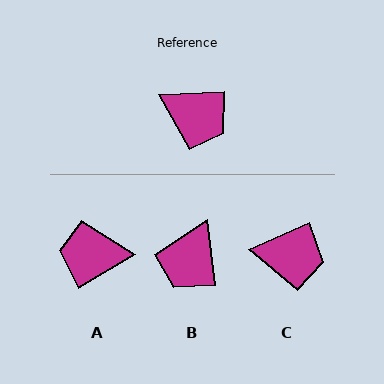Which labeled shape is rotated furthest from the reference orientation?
A, about 152 degrees away.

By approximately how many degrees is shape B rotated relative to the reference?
Approximately 85 degrees clockwise.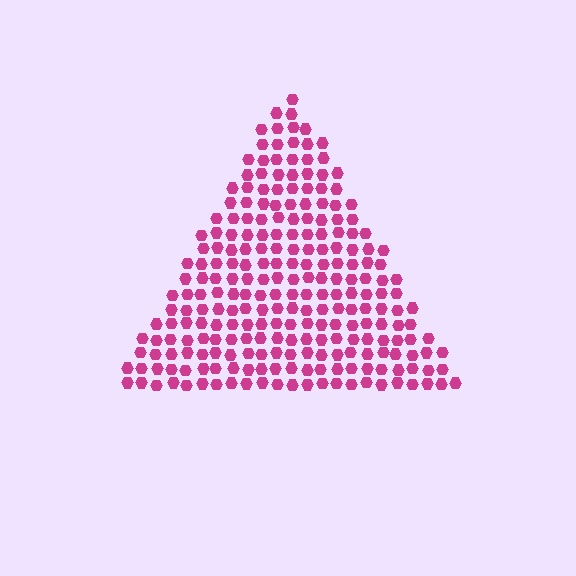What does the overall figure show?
The overall figure shows a triangle.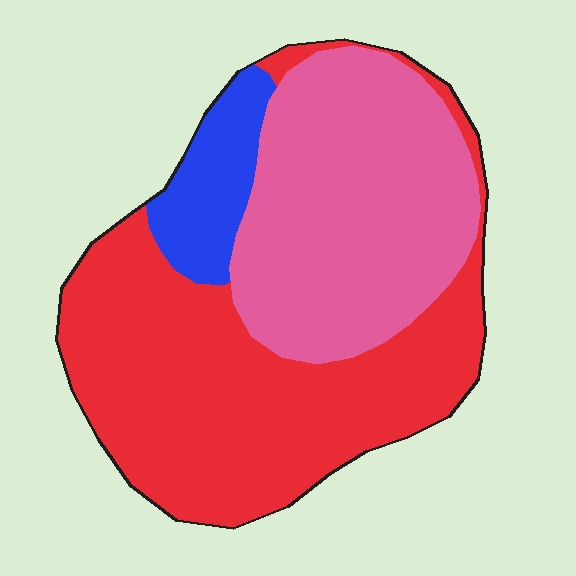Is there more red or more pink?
Red.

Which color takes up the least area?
Blue, at roughly 10%.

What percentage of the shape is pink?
Pink takes up between a quarter and a half of the shape.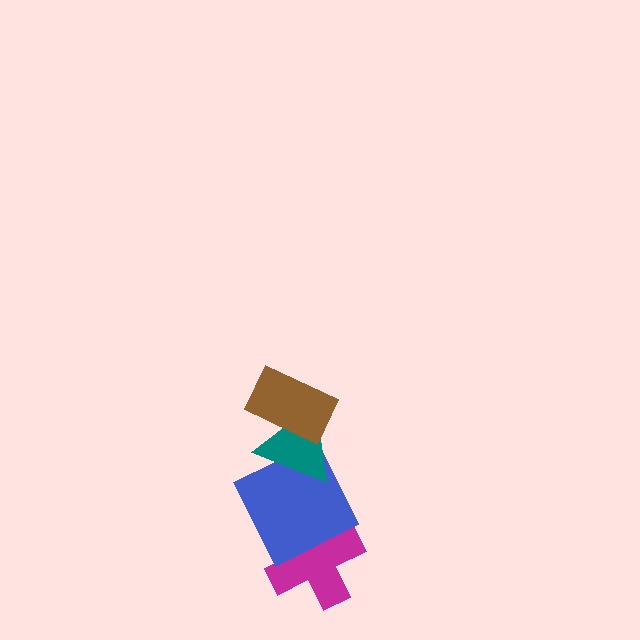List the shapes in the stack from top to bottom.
From top to bottom: the brown rectangle, the teal triangle, the blue square, the magenta cross.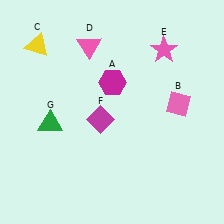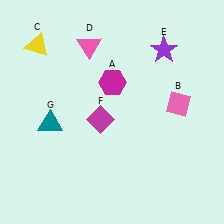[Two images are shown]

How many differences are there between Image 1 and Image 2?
There are 2 differences between the two images.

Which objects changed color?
E changed from pink to purple. G changed from green to teal.